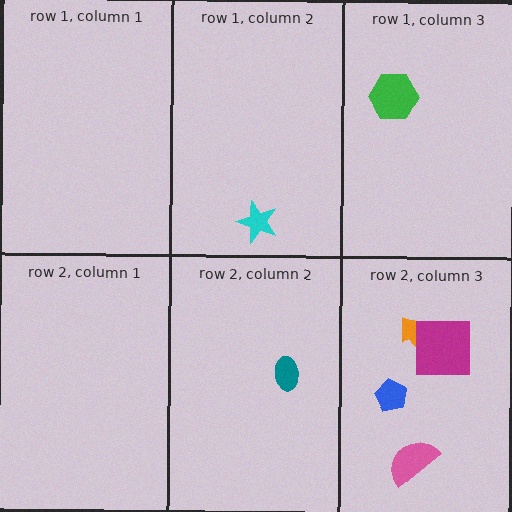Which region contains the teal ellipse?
The row 2, column 2 region.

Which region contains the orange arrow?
The row 2, column 3 region.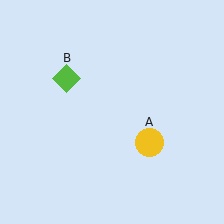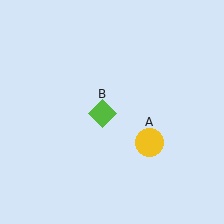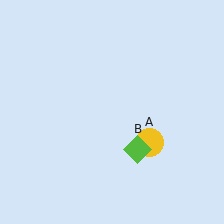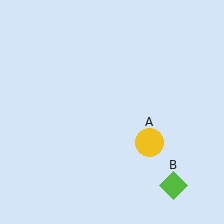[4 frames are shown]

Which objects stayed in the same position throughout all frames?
Yellow circle (object A) remained stationary.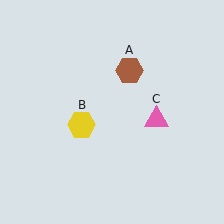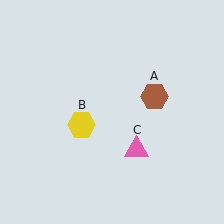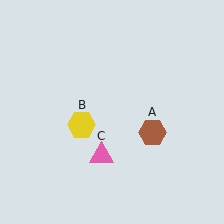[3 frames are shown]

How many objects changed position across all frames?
2 objects changed position: brown hexagon (object A), pink triangle (object C).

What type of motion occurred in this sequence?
The brown hexagon (object A), pink triangle (object C) rotated clockwise around the center of the scene.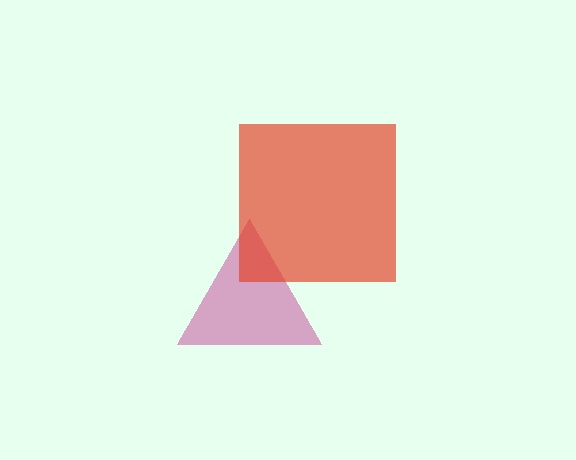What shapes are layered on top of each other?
The layered shapes are: a magenta triangle, a red square.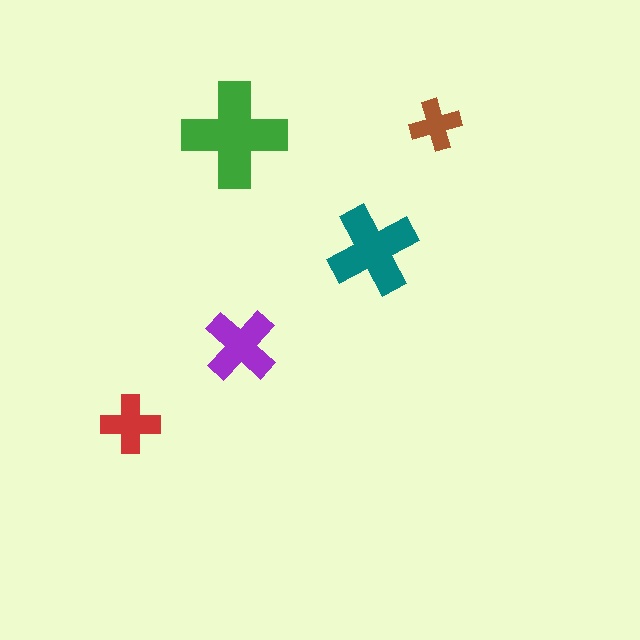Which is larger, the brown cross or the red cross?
The red one.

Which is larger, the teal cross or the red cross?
The teal one.